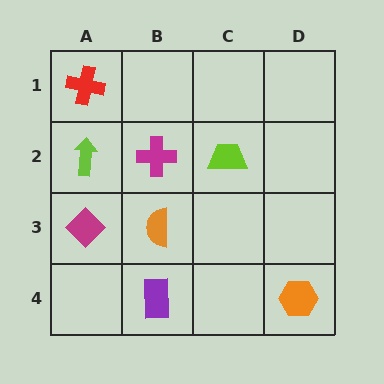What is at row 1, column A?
A red cross.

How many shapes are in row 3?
2 shapes.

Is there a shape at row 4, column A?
No, that cell is empty.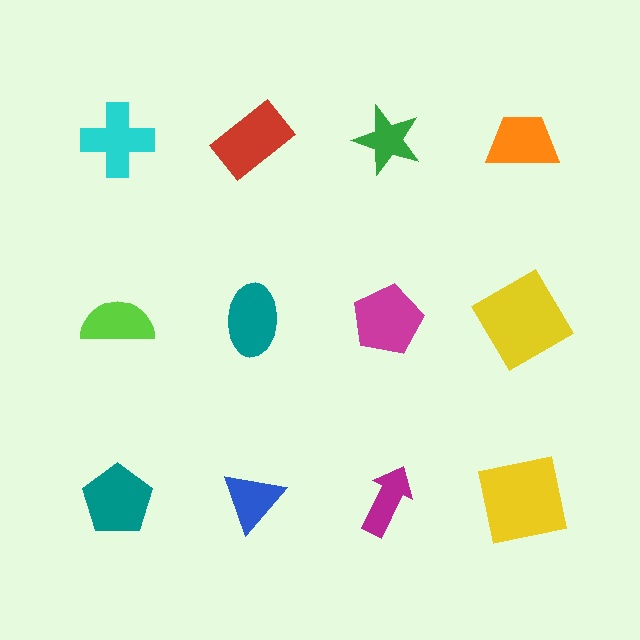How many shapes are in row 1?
4 shapes.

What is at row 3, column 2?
A blue triangle.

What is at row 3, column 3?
A magenta arrow.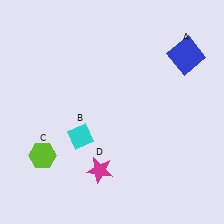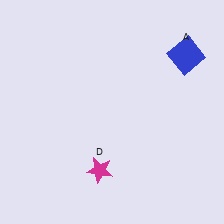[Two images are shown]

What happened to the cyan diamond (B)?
The cyan diamond (B) was removed in Image 2. It was in the bottom-left area of Image 1.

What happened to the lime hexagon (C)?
The lime hexagon (C) was removed in Image 2. It was in the bottom-left area of Image 1.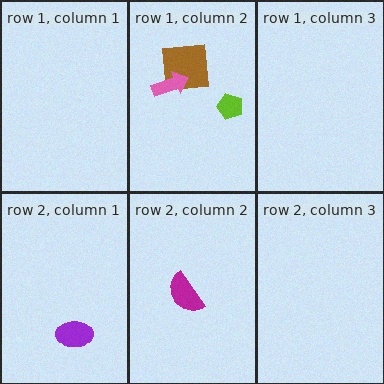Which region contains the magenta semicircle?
The row 2, column 2 region.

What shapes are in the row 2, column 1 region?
The purple ellipse.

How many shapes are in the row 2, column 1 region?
1.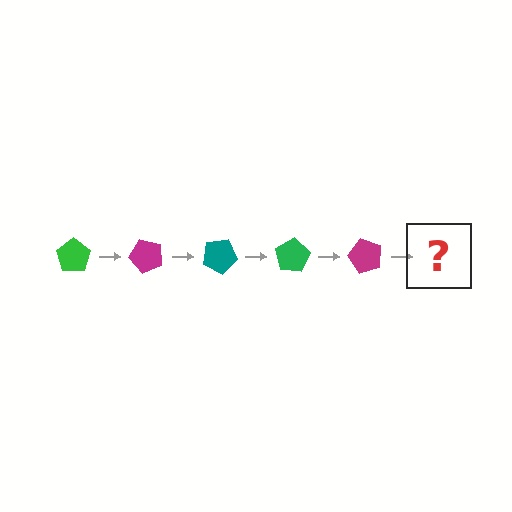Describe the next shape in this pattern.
It should be a teal pentagon, rotated 250 degrees from the start.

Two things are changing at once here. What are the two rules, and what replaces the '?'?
The two rules are that it rotates 50 degrees each step and the color cycles through green, magenta, and teal. The '?' should be a teal pentagon, rotated 250 degrees from the start.